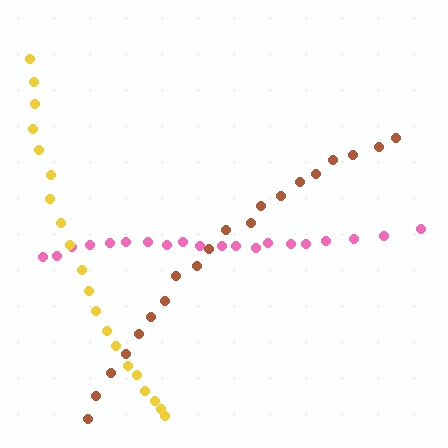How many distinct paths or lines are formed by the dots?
There are 3 distinct paths.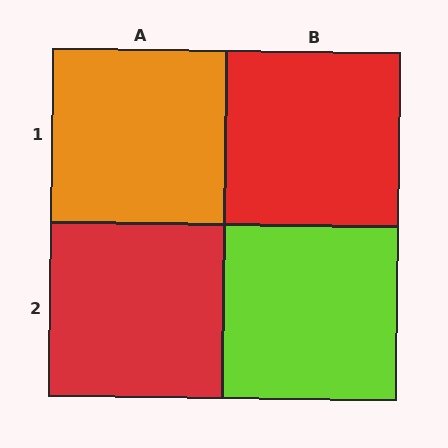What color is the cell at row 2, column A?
Red.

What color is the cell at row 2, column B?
Lime.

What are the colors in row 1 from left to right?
Orange, red.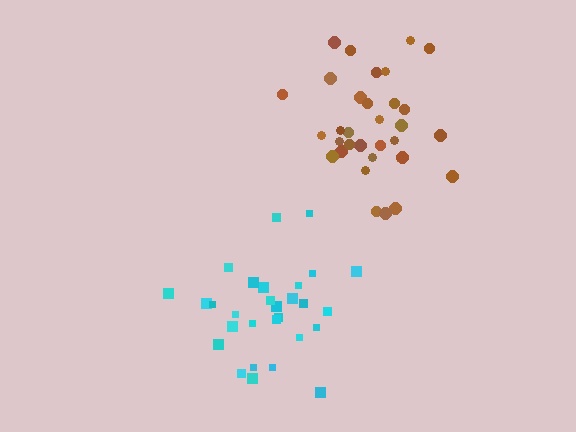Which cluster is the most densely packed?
Brown.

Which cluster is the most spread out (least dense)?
Cyan.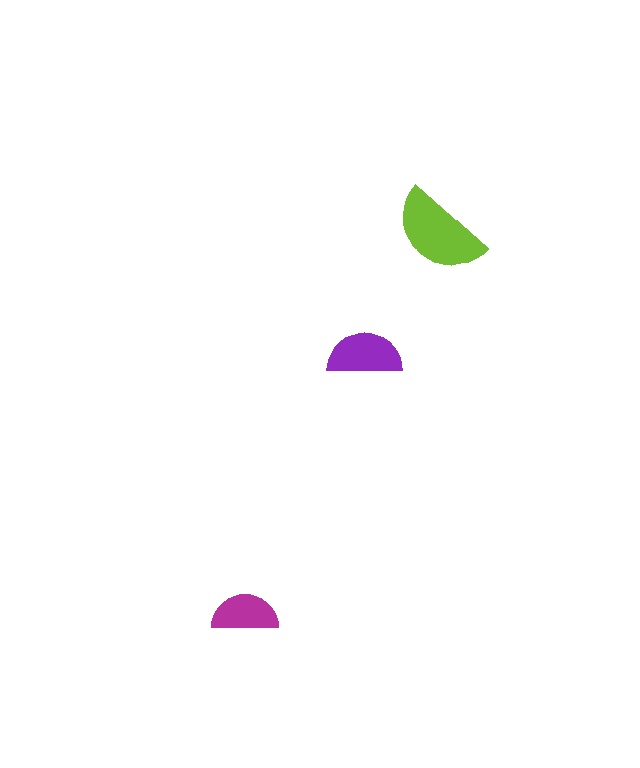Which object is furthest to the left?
The magenta semicircle is leftmost.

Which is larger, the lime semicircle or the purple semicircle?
The lime one.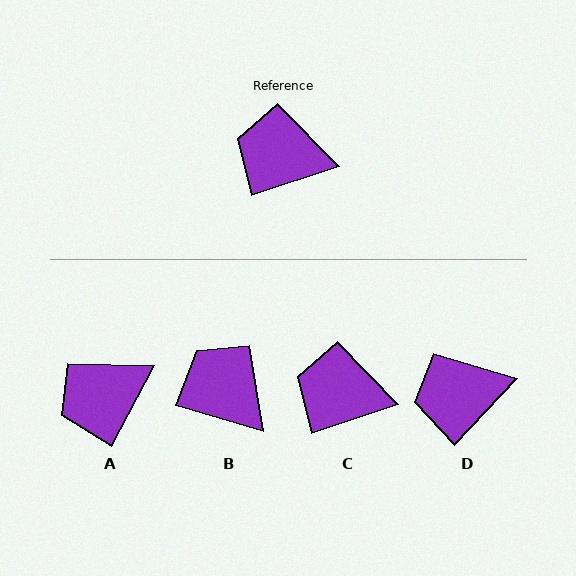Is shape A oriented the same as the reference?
No, it is off by about 44 degrees.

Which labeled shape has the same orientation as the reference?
C.